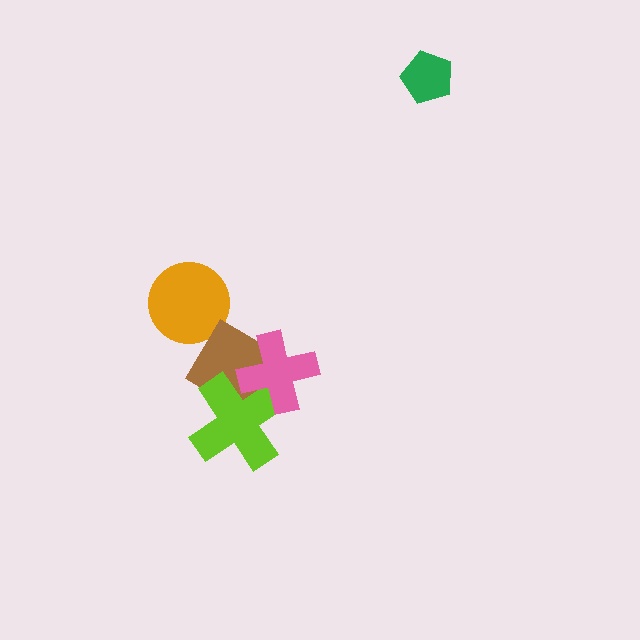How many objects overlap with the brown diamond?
2 objects overlap with the brown diamond.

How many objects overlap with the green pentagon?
0 objects overlap with the green pentagon.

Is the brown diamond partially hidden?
Yes, it is partially covered by another shape.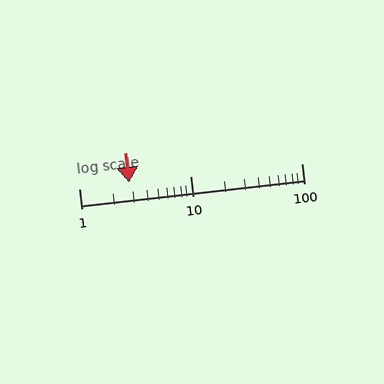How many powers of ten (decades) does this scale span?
The scale spans 2 decades, from 1 to 100.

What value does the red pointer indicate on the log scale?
The pointer indicates approximately 2.8.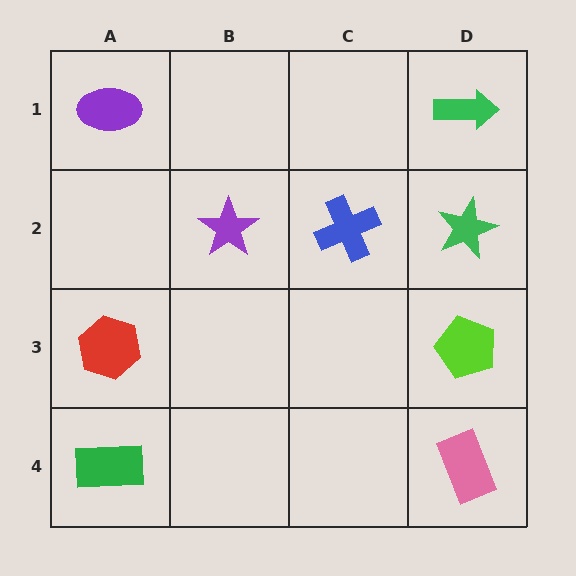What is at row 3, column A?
A red hexagon.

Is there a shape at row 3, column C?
No, that cell is empty.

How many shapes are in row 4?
2 shapes.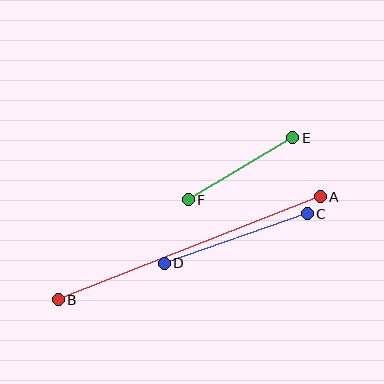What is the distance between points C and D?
The distance is approximately 151 pixels.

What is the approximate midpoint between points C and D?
The midpoint is at approximately (236, 238) pixels.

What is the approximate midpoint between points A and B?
The midpoint is at approximately (189, 248) pixels.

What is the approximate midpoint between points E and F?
The midpoint is at approximately (240, 169) pixels.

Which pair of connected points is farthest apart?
Points A and B are farthest apart.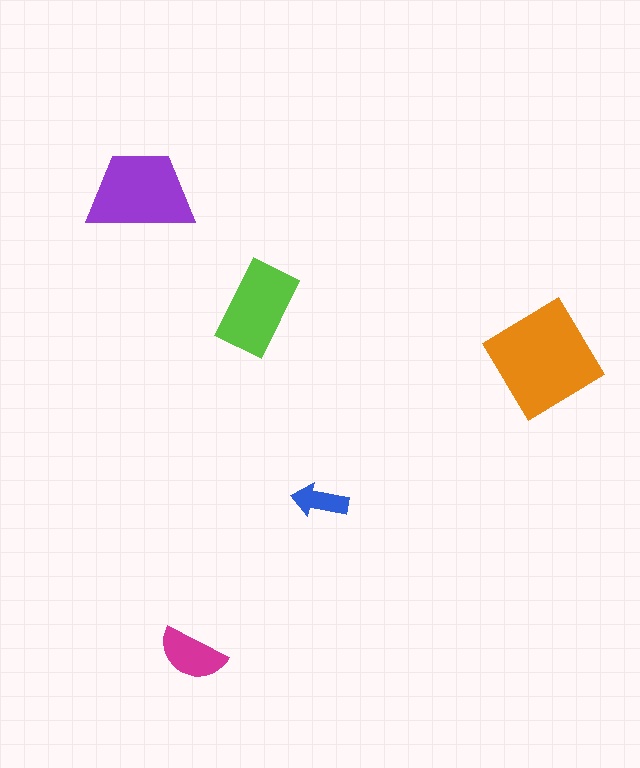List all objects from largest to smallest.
The orange diamond, the purple trapezoid, the lime rectangle, the magenta semicircle, the blue arrow.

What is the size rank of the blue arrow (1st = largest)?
5th.